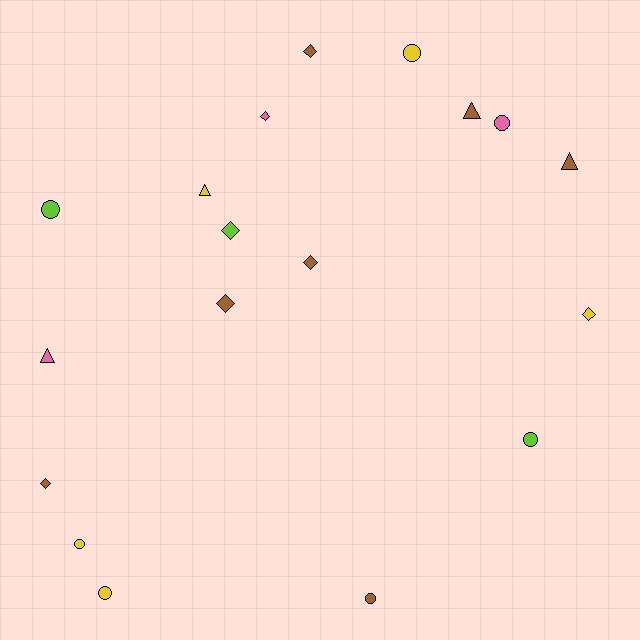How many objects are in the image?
There are 18 objects.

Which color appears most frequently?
Brown, with 7 objects.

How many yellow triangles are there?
There is 1 yellow triangle.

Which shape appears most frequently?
Diamond, with 7 objects.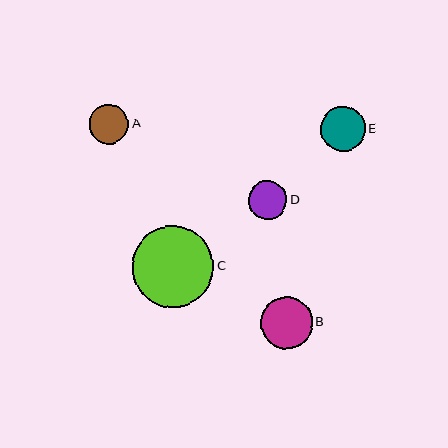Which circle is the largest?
Circle C is the largest with a size of approximately 81 pixels.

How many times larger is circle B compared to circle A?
Circle B is approximately 1.3 times the size of circle A.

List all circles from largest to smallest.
From largest to smallest: C, B, E, A, D.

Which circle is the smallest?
Circle D is the smallest with a size of approximately 38 pixels.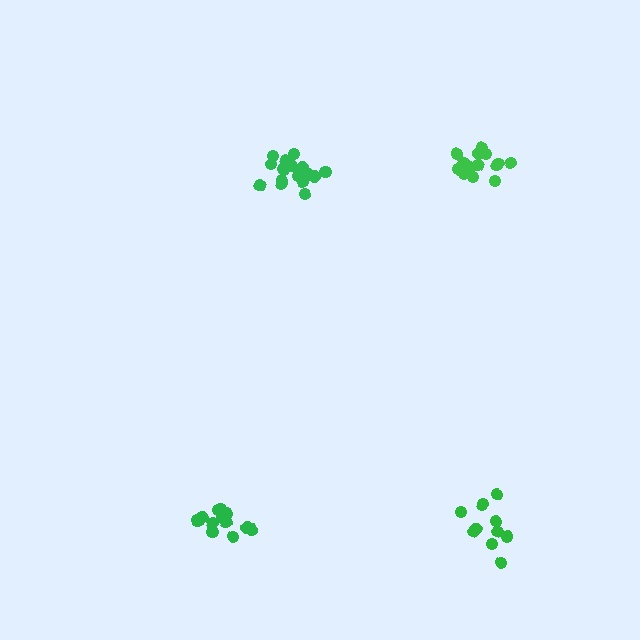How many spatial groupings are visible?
There are 4 spatial groupings.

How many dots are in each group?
Group 1: 10 dots, Group 2: 14 dots, Group 3: 16 dots, Group 4: 16 dots (56 total).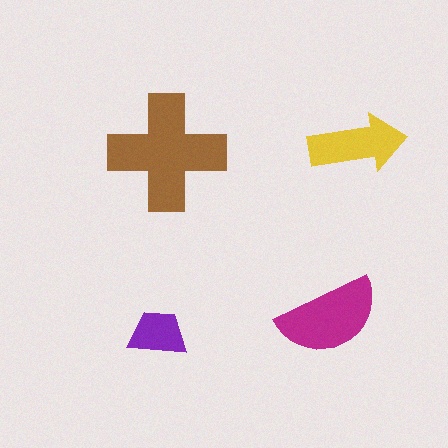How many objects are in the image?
There are 4 objects in the image.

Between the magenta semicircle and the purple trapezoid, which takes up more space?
The magenta semicircle.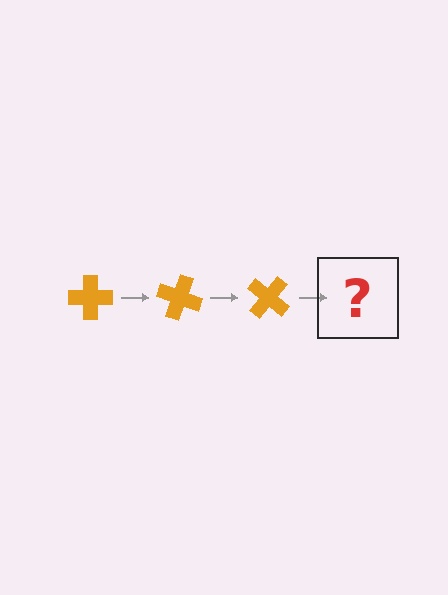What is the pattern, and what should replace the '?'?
The pattern is that the cross rotates 20 degrees each step. The '?' should be an orange cross rotated 60 degrees.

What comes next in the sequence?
The next element should be an orange cross rotated 60 degrees.